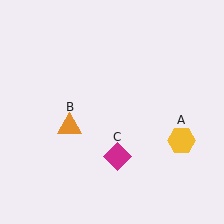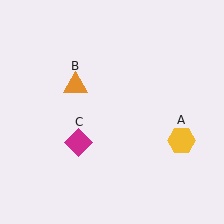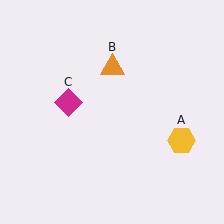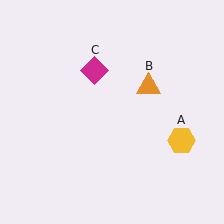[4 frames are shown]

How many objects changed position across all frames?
2 objects changed position: orange triangle (object B), magenta diamond (object C).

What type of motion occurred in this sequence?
The orange triangle (object B), magenta diamond (object C) rotated clockwise around the center of the scene.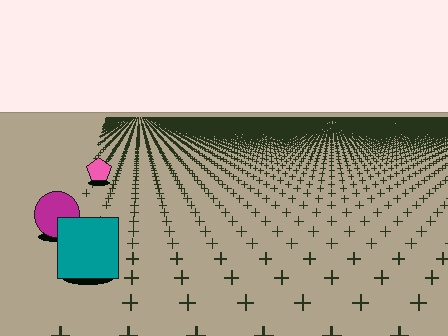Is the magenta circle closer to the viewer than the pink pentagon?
Yes. The magenta circle is closer — you can tell from the texture gradient: the ground texture is coarser near it.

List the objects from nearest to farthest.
From nearest to farthest: the teal square, the magenta circle, the pink pentagon.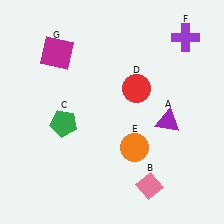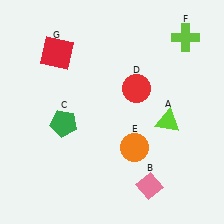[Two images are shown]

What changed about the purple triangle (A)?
In Image 1, A is purple. In Image 2, it changed to lime.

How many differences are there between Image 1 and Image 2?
There are 3 differences between the two images.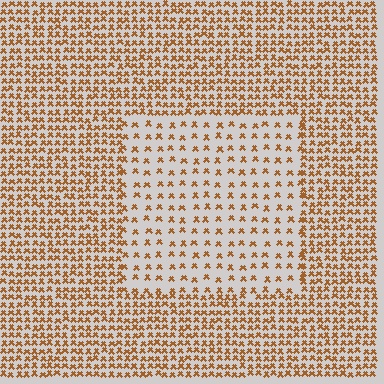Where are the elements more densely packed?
The elements are more densely packed outside the rectangle boundary.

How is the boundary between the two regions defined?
The boundary is defined by a change in element density (approximately 2.4x ratio). All elements are the same color, size, and shape.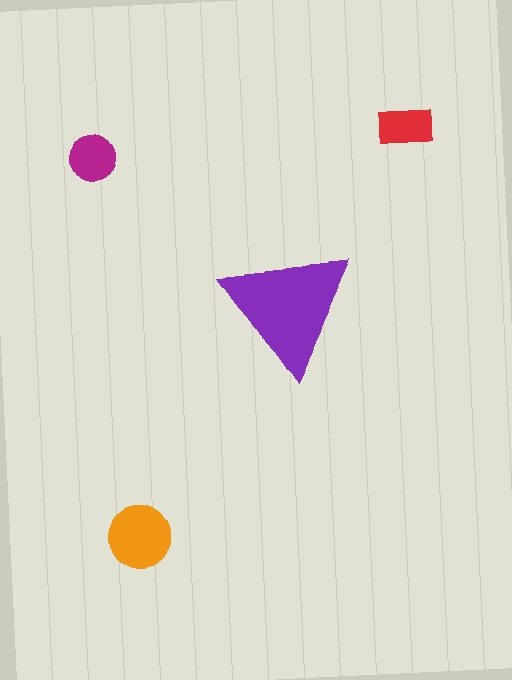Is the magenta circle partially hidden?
No, the magenta circle is fully visible.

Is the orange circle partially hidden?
No, the orange circle is fully visible.